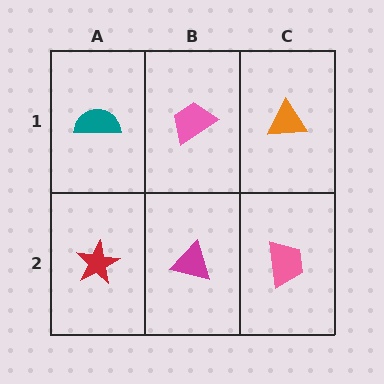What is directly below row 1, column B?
A magenta triangle.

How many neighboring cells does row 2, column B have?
3.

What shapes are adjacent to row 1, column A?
A red star (row 2, column A), a pink trapezoid (row 1, column B).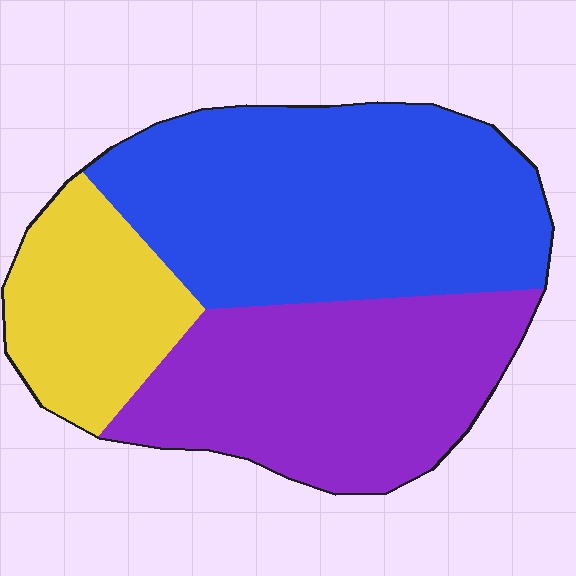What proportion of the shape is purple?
Purple takes up about one third (1/3) of the shape.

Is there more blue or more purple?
Blue.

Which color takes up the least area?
Yellow, at roughly 20%.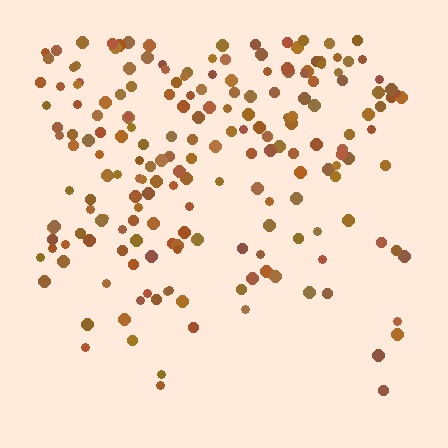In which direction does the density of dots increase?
From bottom to top, with the top side densest.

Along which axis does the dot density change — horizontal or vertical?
Vertical.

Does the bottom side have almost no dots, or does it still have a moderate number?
Still a moderate number, just noticeably fewer than the top.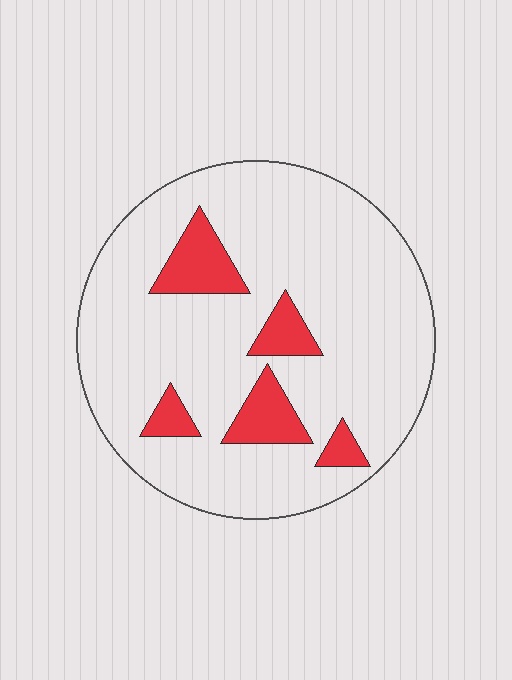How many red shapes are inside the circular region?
5.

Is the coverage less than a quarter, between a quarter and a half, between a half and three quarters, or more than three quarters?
Less than a quarter.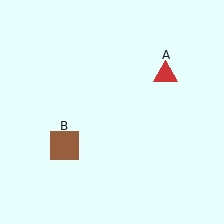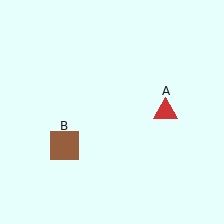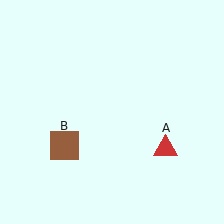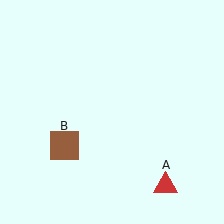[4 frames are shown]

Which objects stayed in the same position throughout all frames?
Brown square (object B) remained stationary.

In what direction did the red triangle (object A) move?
The red triangle (object A) moved down.